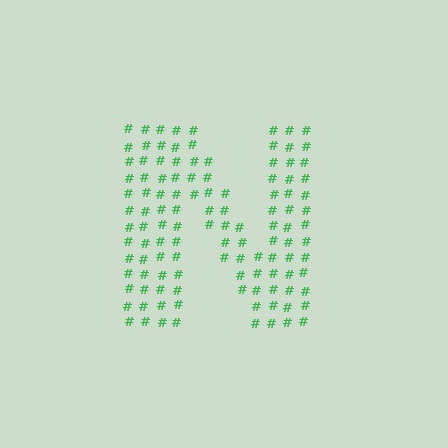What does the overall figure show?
The overall figure shows the letter N.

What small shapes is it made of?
It is made of small hash symbols.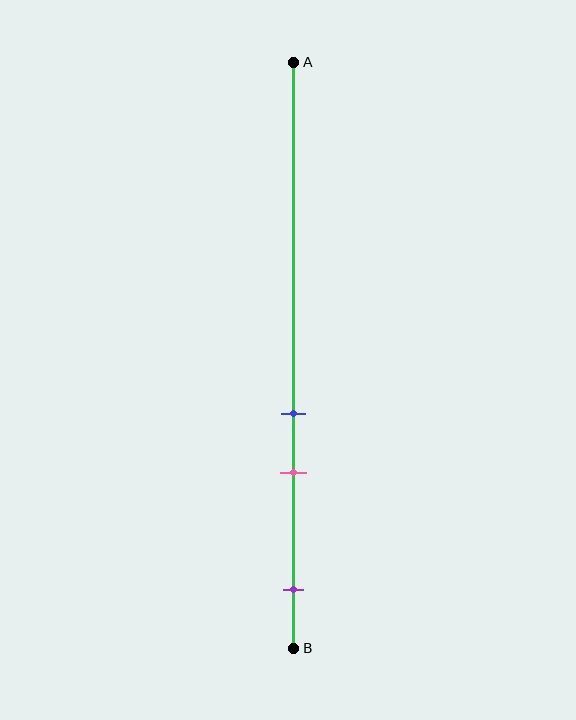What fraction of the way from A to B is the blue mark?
The blue mark is approximately 60% (0.6) of the way from A to B.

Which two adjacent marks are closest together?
The blue and pink marks are the closest adjacent pair.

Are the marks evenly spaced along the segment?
No, the marks are not evenly spaced.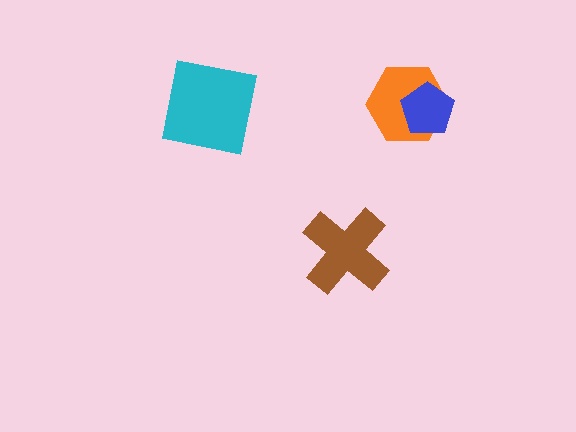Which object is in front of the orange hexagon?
The blue pentagon is in front of the orange hexagon.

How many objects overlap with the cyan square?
0 objects overlap with the cyan square.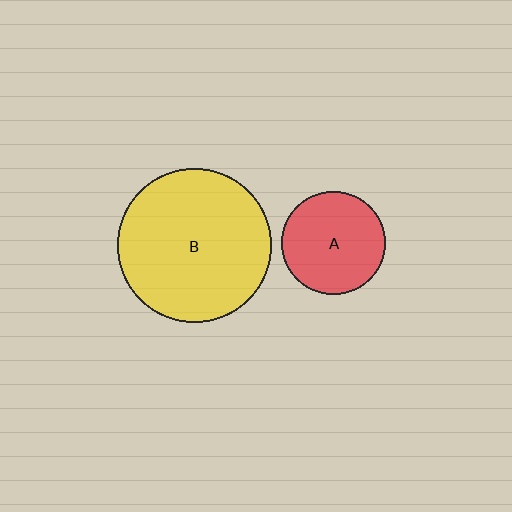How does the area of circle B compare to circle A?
Approximately 2.2 times.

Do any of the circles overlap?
No, none of the circles overlap.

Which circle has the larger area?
Circle B (yellow).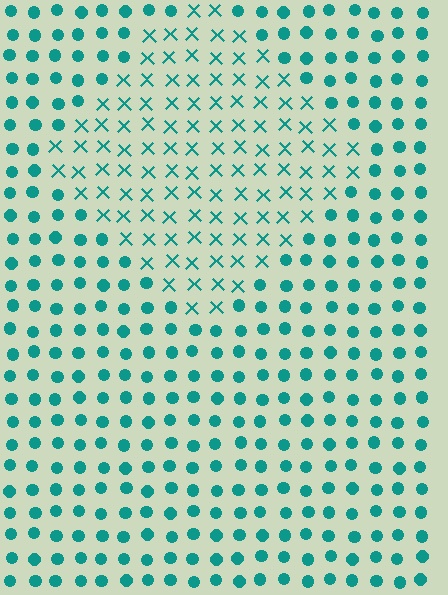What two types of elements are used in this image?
The image uses X marks inside the diamond region and circles outside it.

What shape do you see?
I see a diamond.